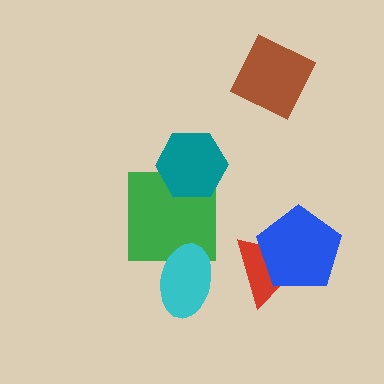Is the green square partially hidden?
Yes, it is partially covered by another shape.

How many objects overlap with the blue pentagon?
1 object overlaps with the blue pentagon.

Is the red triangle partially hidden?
Yes, it is partially covered by another shape.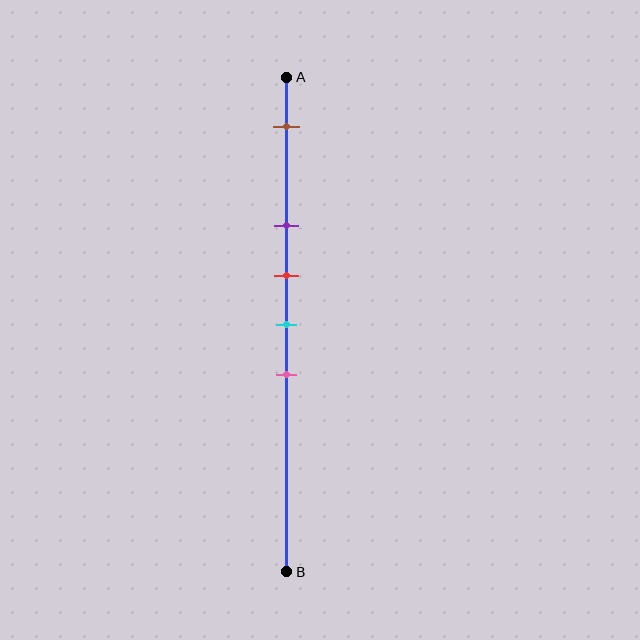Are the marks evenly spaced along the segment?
No, the marks are not evenly spaced.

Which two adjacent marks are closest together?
The red and cyan marks are the closest adjacent pair.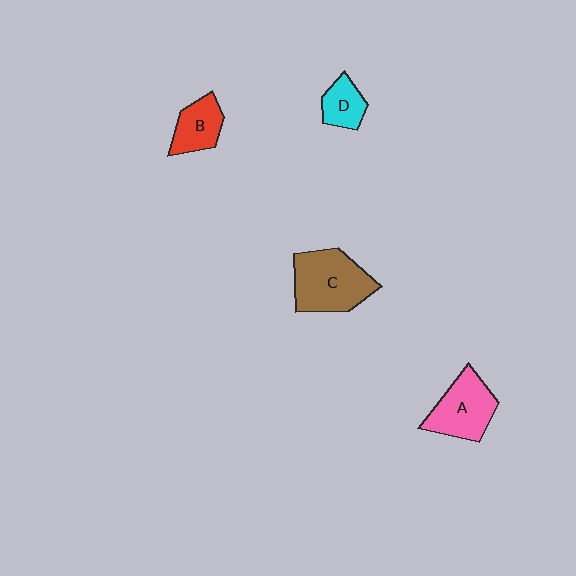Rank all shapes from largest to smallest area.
From largest to smallest: C (brown), A (pink), B (red), D (cyan).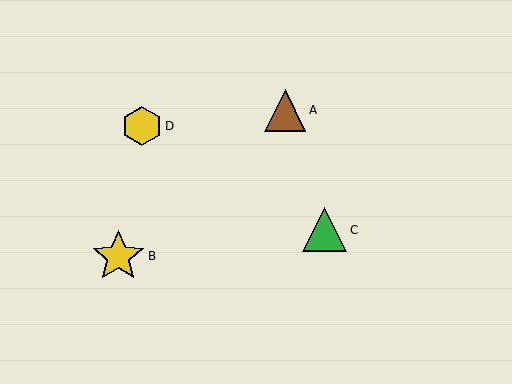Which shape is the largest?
The yellow star (labeled B) is the largest.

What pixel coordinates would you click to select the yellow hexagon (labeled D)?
Click at (142, 126) to select the yellow hexagon D.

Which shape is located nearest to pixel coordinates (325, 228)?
The green triangle (labeled C) at (324, 230) is nearest to that location.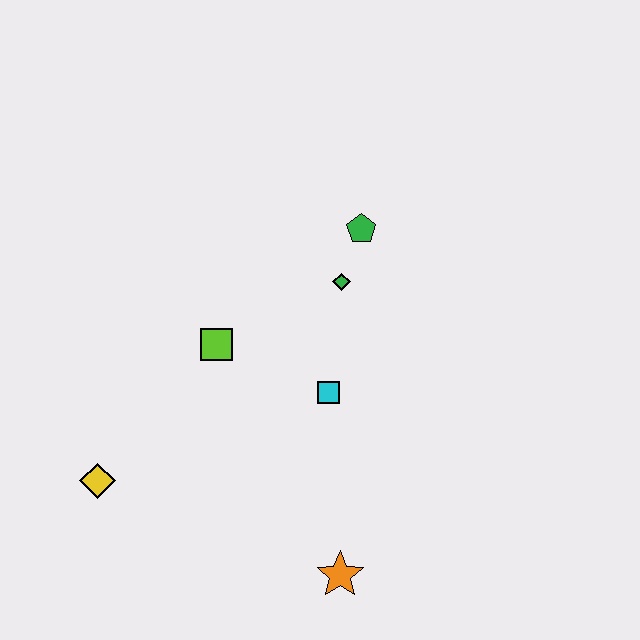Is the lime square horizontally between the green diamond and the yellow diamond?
Yes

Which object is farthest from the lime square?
The orange star is farthest from the lime square.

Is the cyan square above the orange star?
Yes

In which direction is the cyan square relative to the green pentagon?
The cyan square is below the green pentagon.